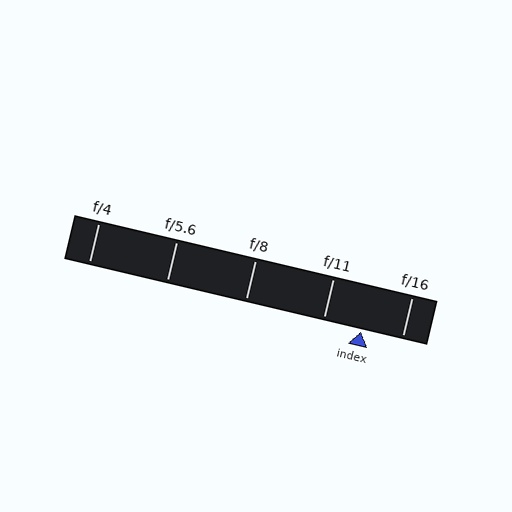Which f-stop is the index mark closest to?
The index mark is closest to f/11.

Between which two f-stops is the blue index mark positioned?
The index mark is between f/11 and f/16.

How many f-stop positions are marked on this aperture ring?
There are 5 f-stop positions marked.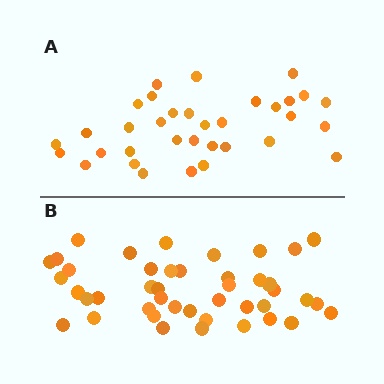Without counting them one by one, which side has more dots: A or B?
Region B (the bottom region) has more dots.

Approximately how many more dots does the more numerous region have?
Region B has roughly 8 or so more dots than region A.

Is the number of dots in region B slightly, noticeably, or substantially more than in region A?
Region B has noticeably more, but not dramatically so. The ratio is roughly 1.3 to 1.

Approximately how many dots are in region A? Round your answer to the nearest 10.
About 30 dots. (The exact count is 34, which rounds to 30.)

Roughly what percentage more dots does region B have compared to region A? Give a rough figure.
About 25% more.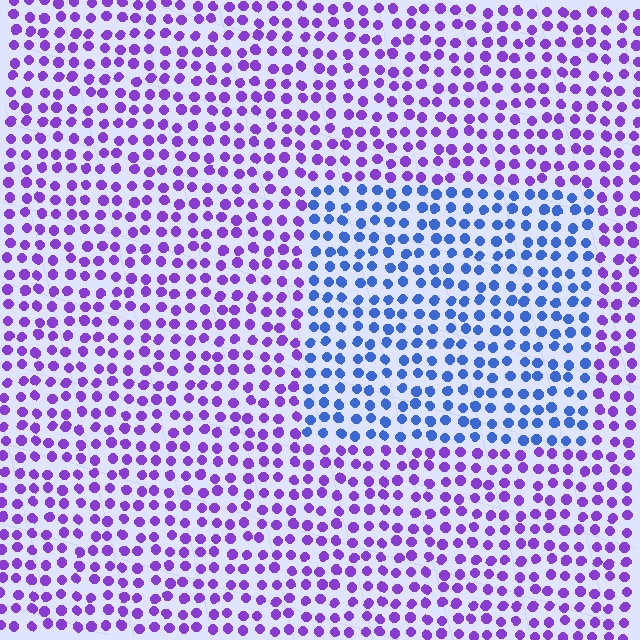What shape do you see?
I see a rectangle.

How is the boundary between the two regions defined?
The boundary is defined purely by a slight shift in hue (about 50 degrees). Spacing, size, and orientation are identical on both sides.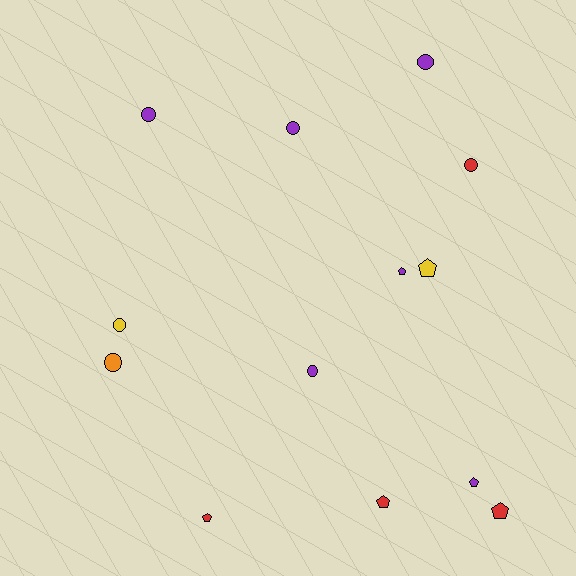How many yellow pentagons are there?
There is 1 yellow pentagon.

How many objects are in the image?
There are 13 objects.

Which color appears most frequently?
Purple, with 6 objects.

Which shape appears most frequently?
Circle, with 7 objects.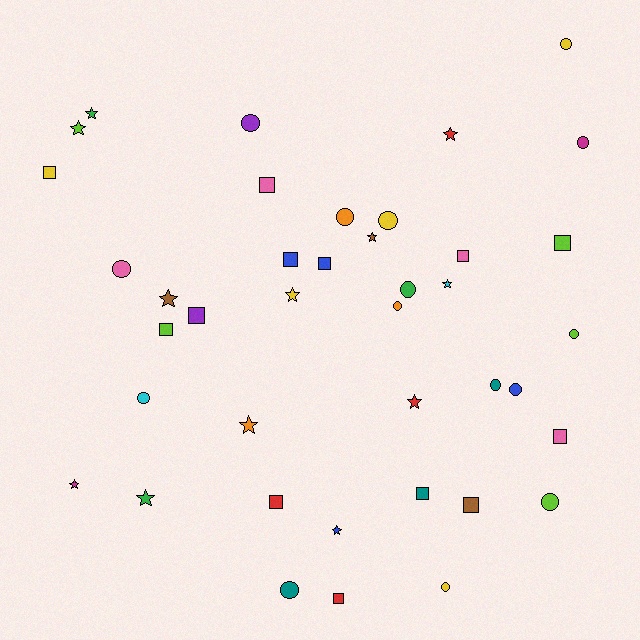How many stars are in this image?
There are 12 stars.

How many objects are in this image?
There are 40 objects.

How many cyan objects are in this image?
There are 2 cyan objects.